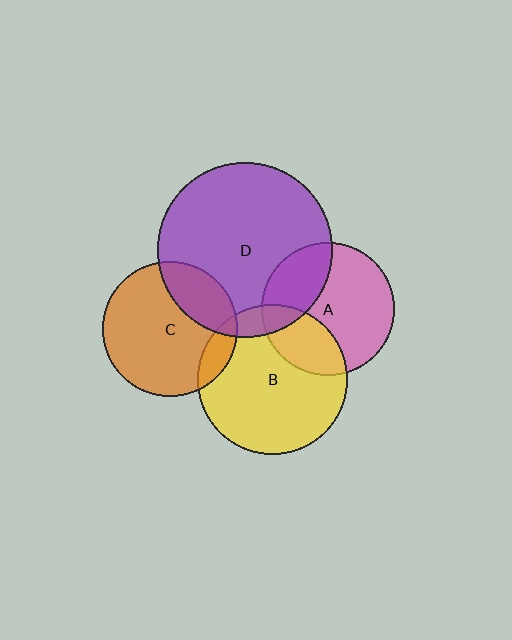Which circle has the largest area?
Circle D (purple).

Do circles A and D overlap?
Yes.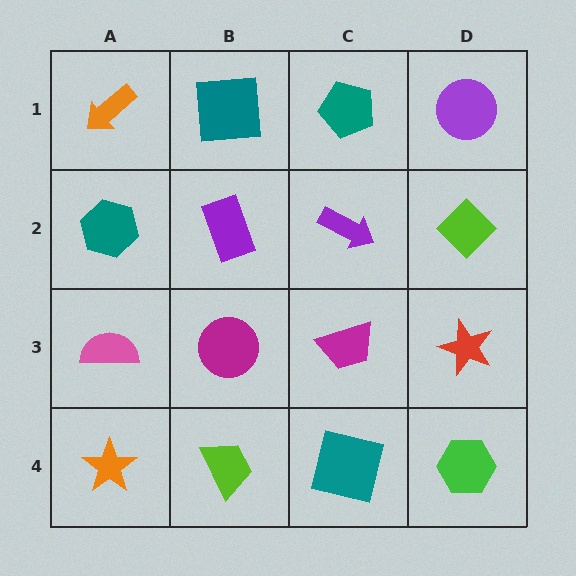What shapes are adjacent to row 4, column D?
A red star (row 3, column D), a teal square (row 4, column C).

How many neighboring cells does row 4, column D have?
2.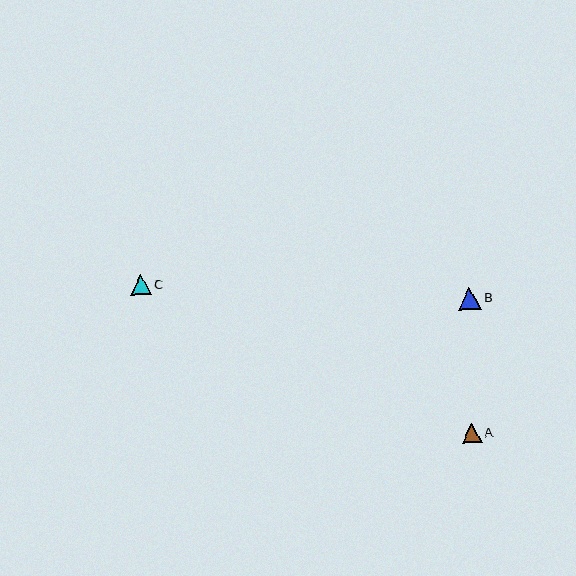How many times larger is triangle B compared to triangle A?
Triangle B is approximately 1.2 times the size of triangle A.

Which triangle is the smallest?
Triangle A is the smallest with a size of approximately 19 pixels.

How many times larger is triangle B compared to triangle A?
Triangle B is approximately 1.2 times the size of triangle A.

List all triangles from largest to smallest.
From largest to smallest: B, C, A.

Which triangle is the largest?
Triangle B is the largest with a size of approximately 23 pixels.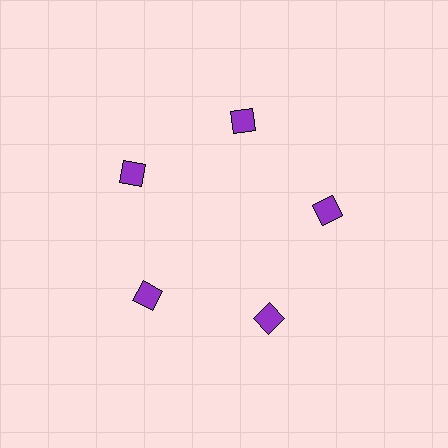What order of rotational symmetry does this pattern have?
This pattern has 5-fold rotational symmetry.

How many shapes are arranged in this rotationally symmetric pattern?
There are 5 shapes, arranged in 5 groups of 1.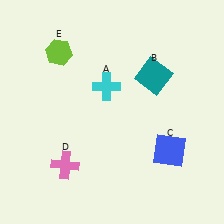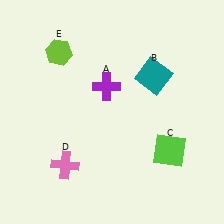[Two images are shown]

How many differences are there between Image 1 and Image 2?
There are 2 differences between the two images.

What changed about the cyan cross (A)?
In Image 1, A is cyan. In Image 2, it changed to purple.